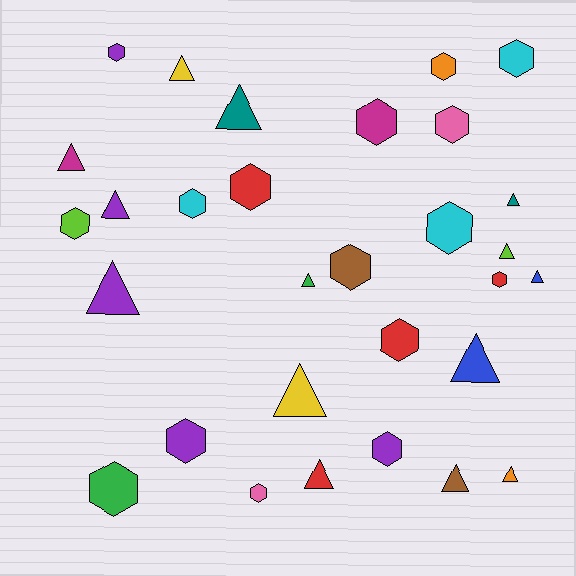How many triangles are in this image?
There are 14 triangles.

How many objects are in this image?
There are 30 objects.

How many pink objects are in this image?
There are 2 pink objects.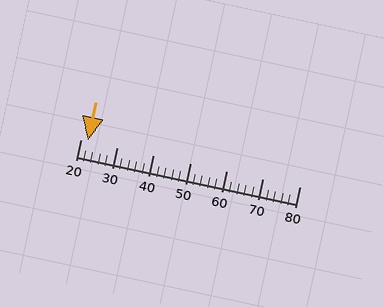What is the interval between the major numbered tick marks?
The major tick marks are spaced 10 units apart.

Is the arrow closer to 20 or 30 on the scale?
The arrow is closer to 20.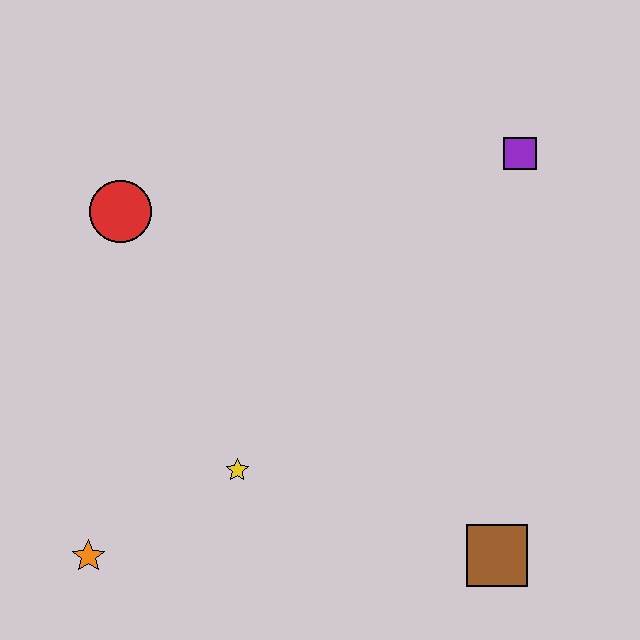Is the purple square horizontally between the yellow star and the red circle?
No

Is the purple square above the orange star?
Yes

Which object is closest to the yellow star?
The orange star is closest to the yellow star.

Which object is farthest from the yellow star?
The purple square is farthest from the yellow star.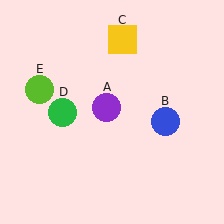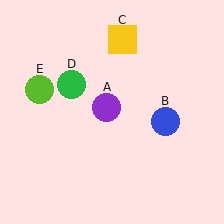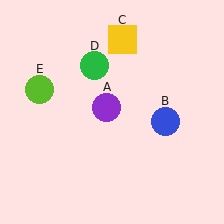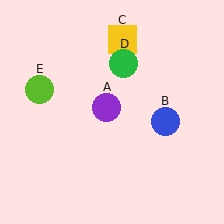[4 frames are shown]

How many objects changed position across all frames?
1 object changed position: green circle (object D).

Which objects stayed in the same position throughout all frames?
Purple circle (object A) and blue circle (object B) and yellow square (object C) and lime circle (object E) remained stationary.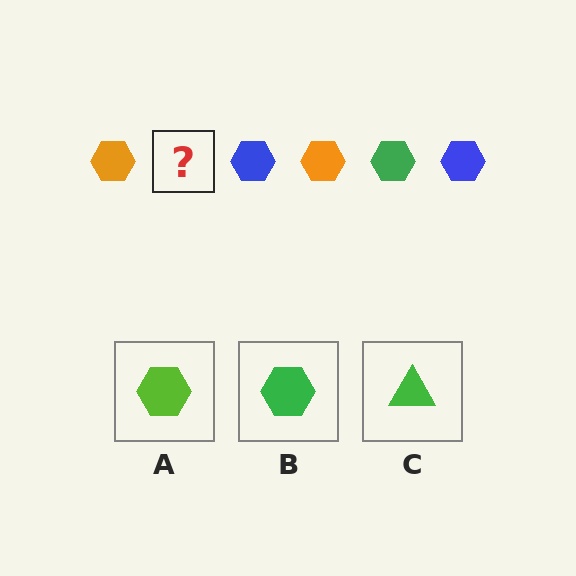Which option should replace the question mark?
Option B.